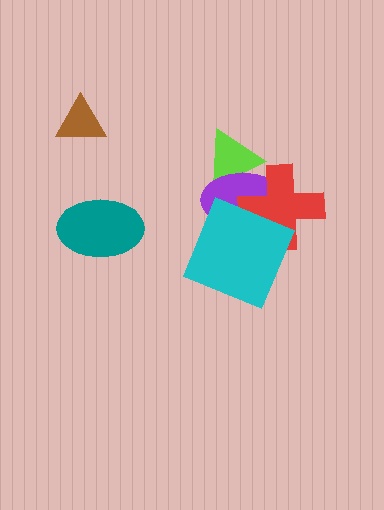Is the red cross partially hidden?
Yes, it is partially covered by another shape.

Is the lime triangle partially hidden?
Yes, it is partially covered by another shape.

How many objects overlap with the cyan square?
2 objects overlap with the cyan square.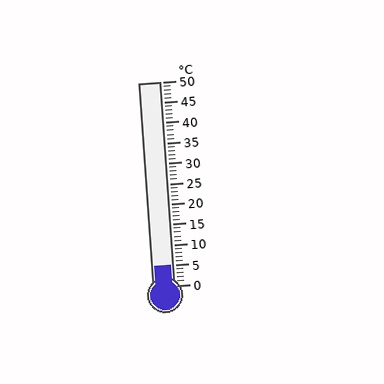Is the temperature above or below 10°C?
The temperature is below 10°C.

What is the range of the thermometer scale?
The thermometer scale ranges from 0°C to 50°C.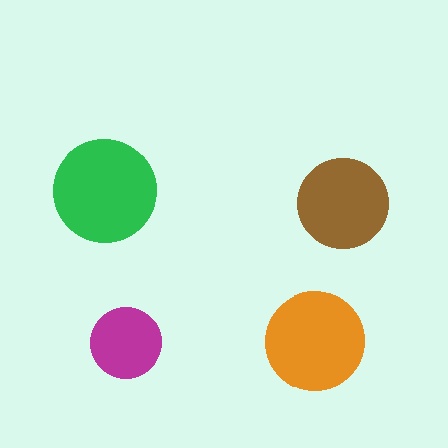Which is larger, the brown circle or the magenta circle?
The brown one.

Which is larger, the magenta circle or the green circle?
The green one.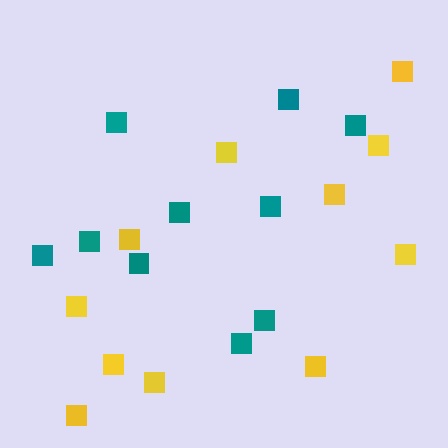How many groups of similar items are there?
There are 2 groups: one group of teal squares (10) and one group of yellow squares (11).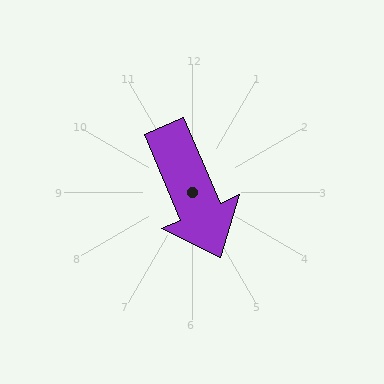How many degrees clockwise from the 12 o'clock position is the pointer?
Approximately 157 degrees.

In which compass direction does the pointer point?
Southeast.